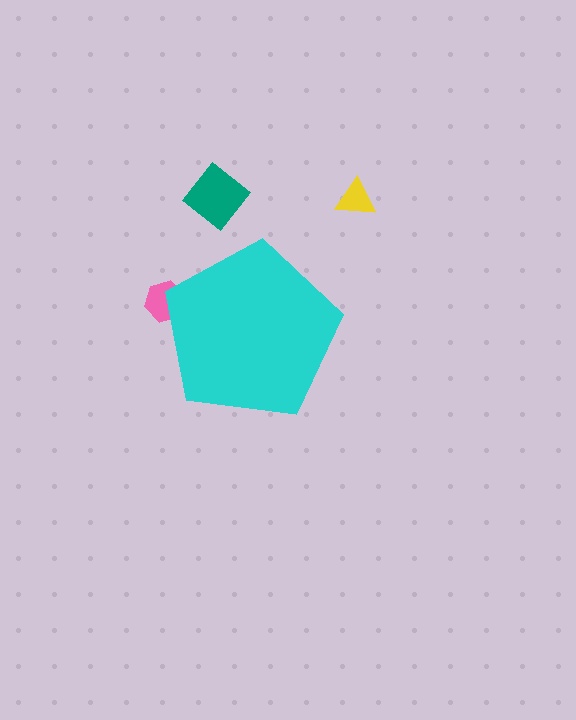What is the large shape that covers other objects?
A cyan pentagon.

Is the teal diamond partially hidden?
No, the teal diamond is fully visible.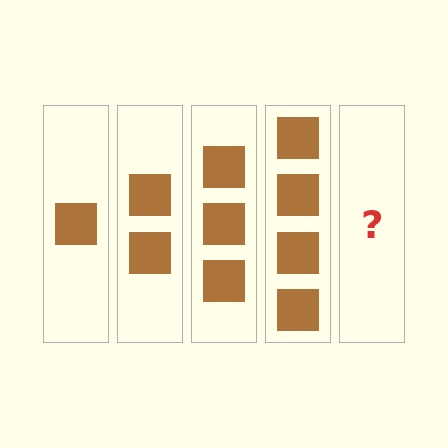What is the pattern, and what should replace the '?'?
The pattern is that each step adds one more square. The '?' should be 5 squares.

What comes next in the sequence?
The next element should be 5 squares.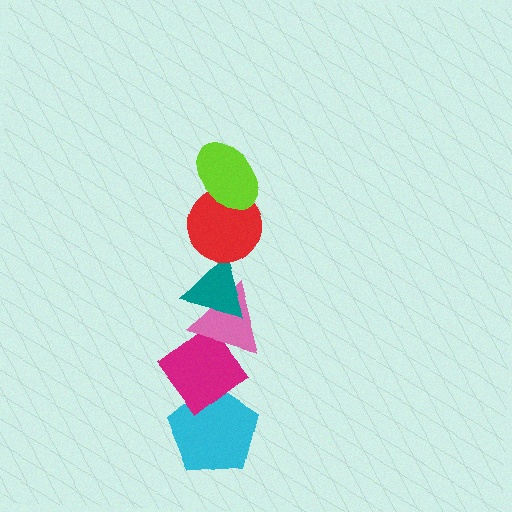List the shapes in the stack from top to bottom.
From top to bottom: the lime ellipse, the red circle, the teal triangle, the pink triangle, the magenta diamond, the cyan pentagon.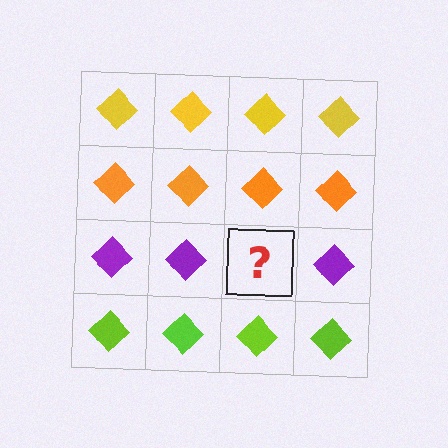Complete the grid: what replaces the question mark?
The question mark should be replaced with a purple diamond.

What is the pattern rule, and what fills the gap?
The rule is that each row has a consistent color. The gap should be filled with a purple diamond.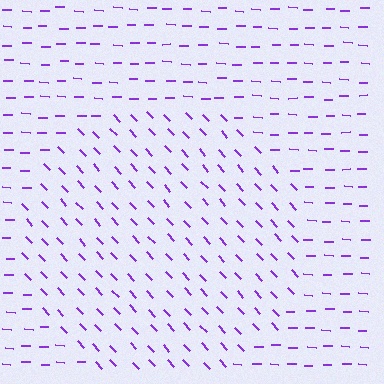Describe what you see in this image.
The image is filled with small purple line segments. A circle region in the image has lines oriented differently from the surrounding lines, creating a visible texture boundary.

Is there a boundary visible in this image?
Yes, there is a texture boundary formed by a change in line orientation.